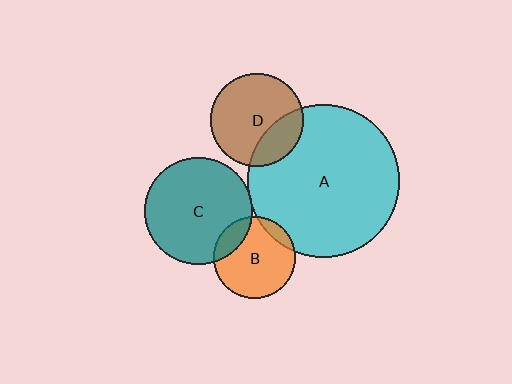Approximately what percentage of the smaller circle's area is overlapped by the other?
Approximately 5%.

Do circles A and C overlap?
Yes.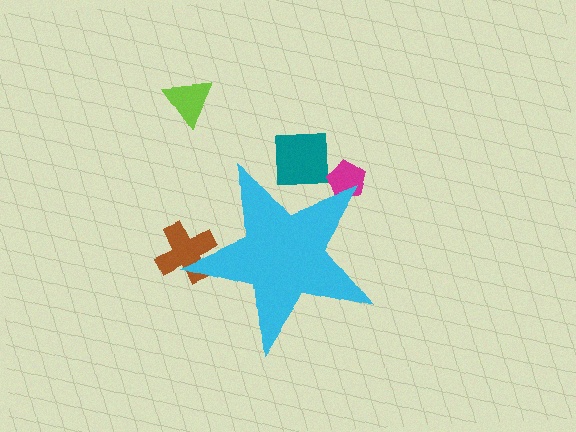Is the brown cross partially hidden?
Yes, the brown cross is partially hidden behind the cyan star.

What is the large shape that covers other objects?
A cyan star.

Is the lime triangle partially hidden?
No, the lime triangle is fully visible.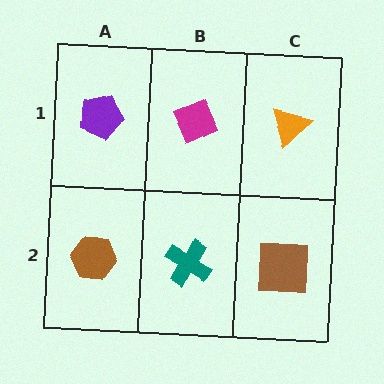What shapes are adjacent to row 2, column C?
An orange triangle (row 1, column C), a teal cross (row 2, column B).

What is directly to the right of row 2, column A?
A teal cross.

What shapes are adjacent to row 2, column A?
A purple pentagon (row 1, column A), a teal cross (row 2, column B).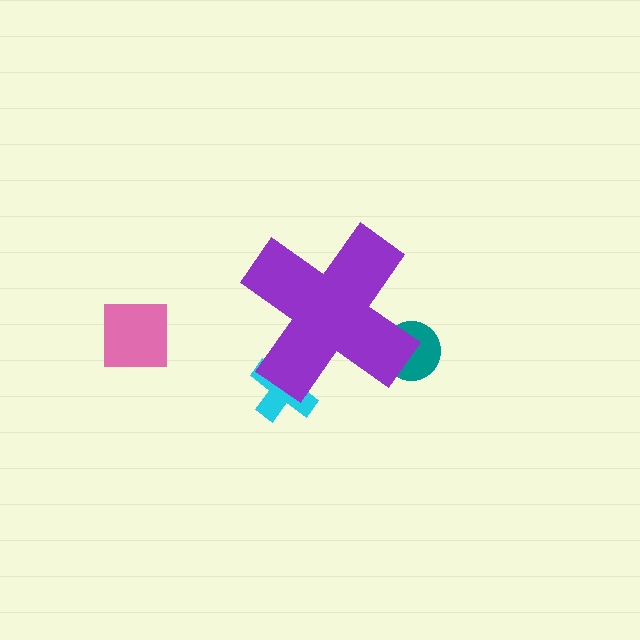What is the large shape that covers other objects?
A purple cross.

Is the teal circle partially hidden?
Yes, the teal circle is partially hidden behind the purple cross.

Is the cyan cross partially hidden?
Yes, the cyan cross is partially hidden behind the purple cross.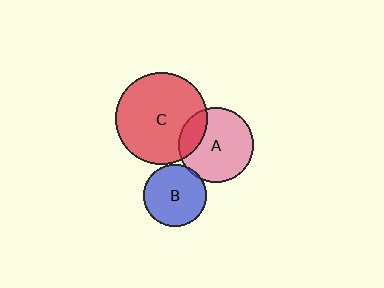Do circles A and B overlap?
Yes.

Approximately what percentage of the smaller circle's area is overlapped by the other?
Approximately 5%.